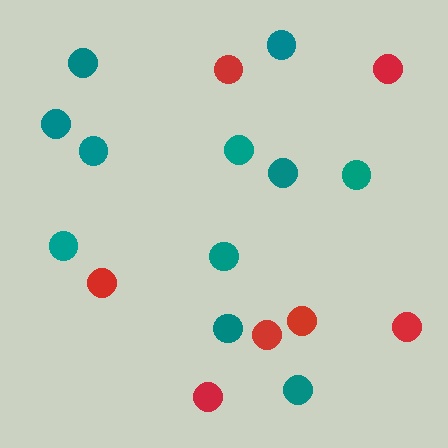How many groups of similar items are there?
There are 2 groups: one group of red circles (7) and one group of teal circles (11).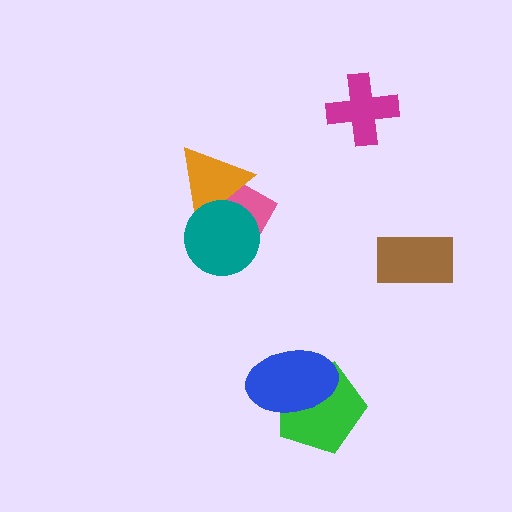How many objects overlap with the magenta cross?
0 objects overlap with the magenta cross.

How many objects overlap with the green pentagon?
1 object overlaps with the green pentagon.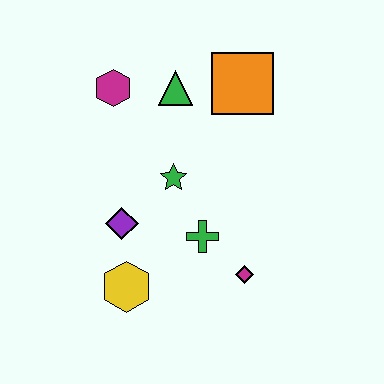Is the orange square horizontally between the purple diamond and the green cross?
No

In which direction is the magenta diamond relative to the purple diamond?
The magenta diamond is to the right of the purple diamond.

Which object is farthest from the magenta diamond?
The magenta hexagon is farthest from the magenta diamond.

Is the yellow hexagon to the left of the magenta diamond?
Yes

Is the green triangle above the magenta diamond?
Yes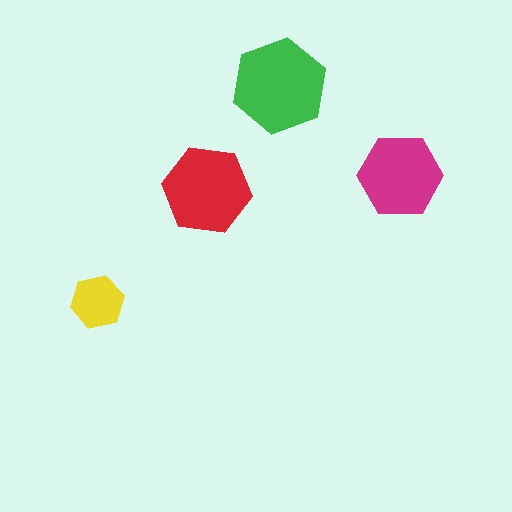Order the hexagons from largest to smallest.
the green one, the red one, the magenta one, the yellow one.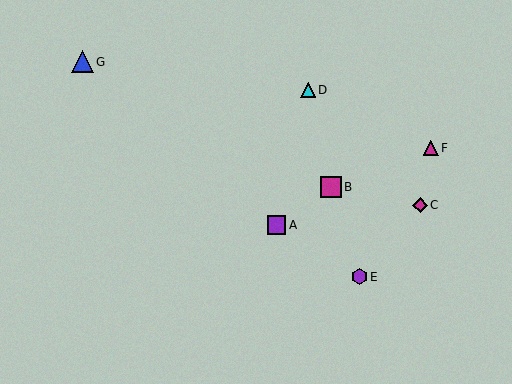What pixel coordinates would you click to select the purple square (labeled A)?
Click at (277, 225) to select the purple square A.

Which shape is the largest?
The blue triangle (labeled G) is the largest.